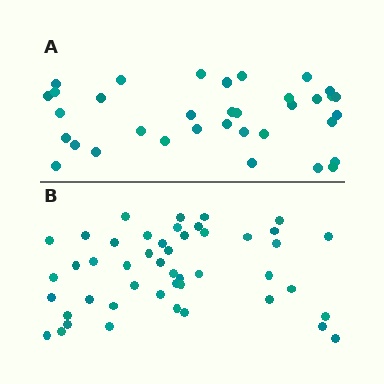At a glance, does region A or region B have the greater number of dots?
Region B (the bottom region) has more dots.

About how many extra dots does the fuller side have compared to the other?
Region B has roughly 12 or so more dots than region A.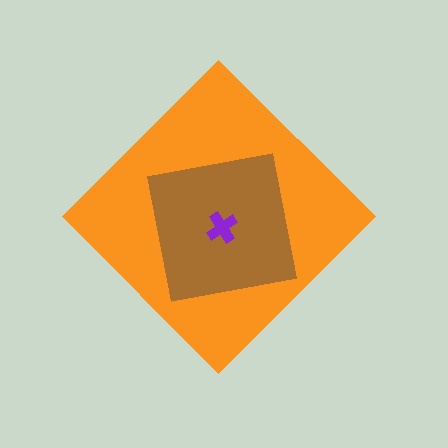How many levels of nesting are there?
3.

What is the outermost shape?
The orange diamond.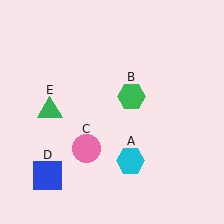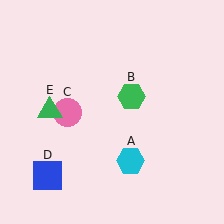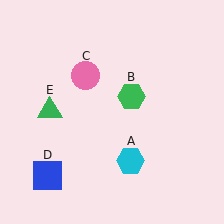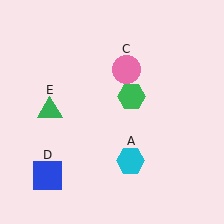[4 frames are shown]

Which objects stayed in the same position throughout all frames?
Cyan hexagon (object A) and green hexagon (object B) and blue square (object D) and green triangle (object E) remained stationary.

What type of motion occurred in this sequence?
The pink circle (object C) rotated clockwise around the center of the scene.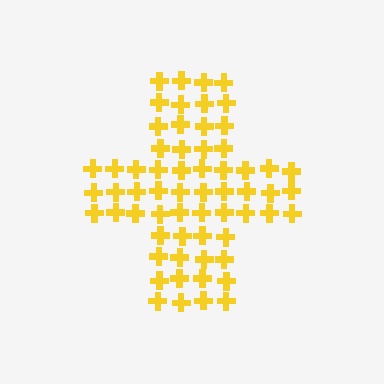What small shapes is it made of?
It is made of small crosses.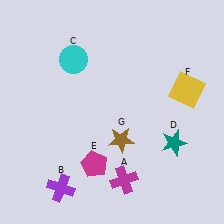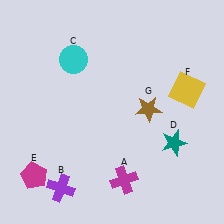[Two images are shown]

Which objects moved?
The objects that moved are: the magenta pentagon (E), the brown star (G).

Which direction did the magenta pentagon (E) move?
The magenta pentagon (E) moved left.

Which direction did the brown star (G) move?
The brown star (G) moved up.